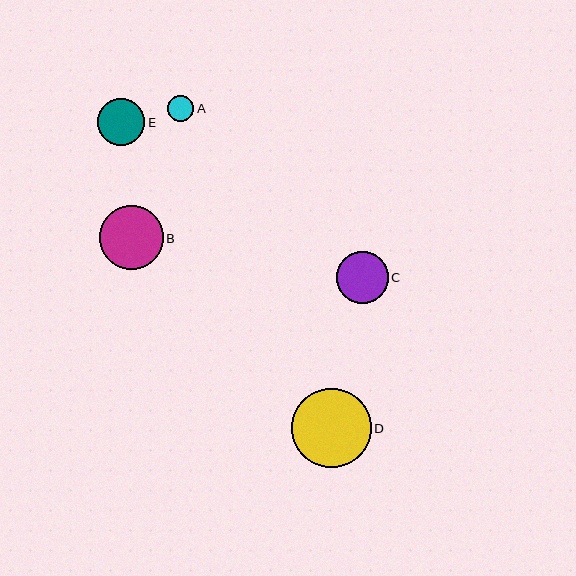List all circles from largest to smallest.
From largest to smallest: D, B, C, E, A.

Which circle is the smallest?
Circle A is the smallest with a size of approximately 26 pixels.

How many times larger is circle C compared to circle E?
Circle C is approximately 1.1 times the size of circle E.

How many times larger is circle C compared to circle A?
Circle C is approximately 2.0 times the size of circle A.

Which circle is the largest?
Circle D is the largest with a size of approximately 79 pixels.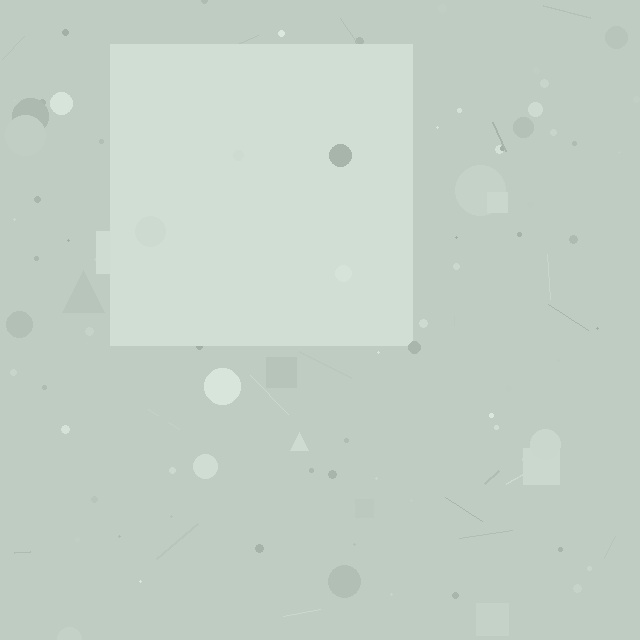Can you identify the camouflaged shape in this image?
The camouflaged shape is a square.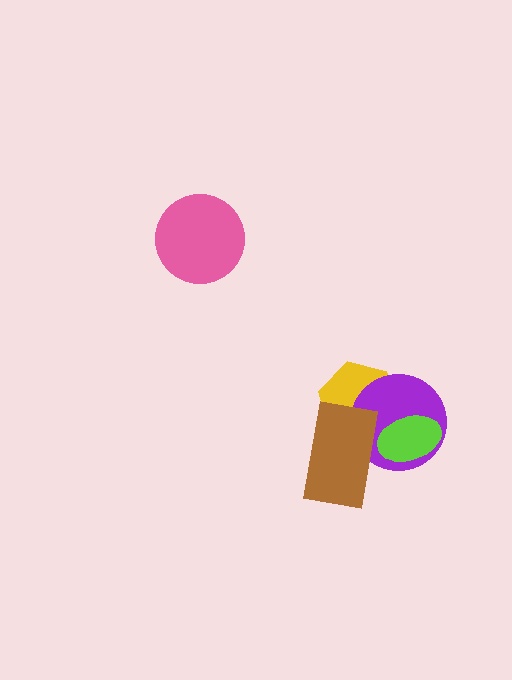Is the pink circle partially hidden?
No, no other shape covers it.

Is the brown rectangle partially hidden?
Yes, it is partially covered by another shape.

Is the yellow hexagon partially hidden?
Yes, it is partially covered by another shape.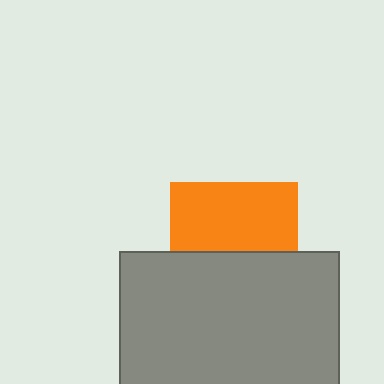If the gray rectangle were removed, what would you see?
You would see the complete orange square.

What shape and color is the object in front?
The object in front is a gray rectangle.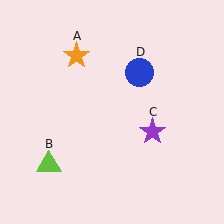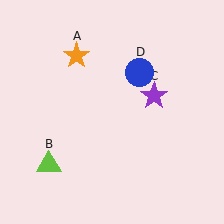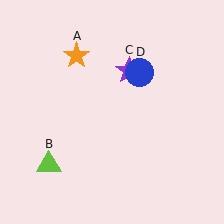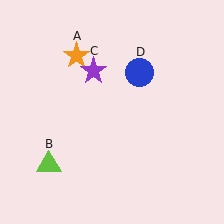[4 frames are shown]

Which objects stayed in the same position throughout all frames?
Orange star (object A) and lime triangle (object B) and blue circle (object D) remained stationary.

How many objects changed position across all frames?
1 object changed position: purple star (object C).